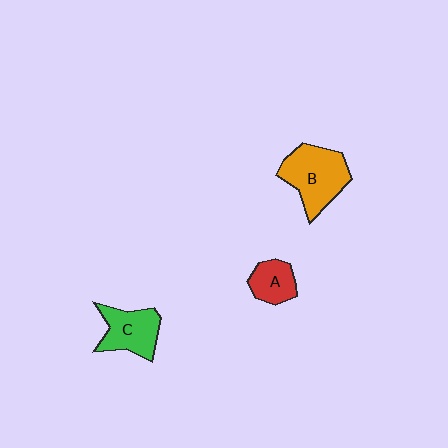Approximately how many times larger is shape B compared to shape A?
Approximately 2.0 times.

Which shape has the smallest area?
Shape A (red).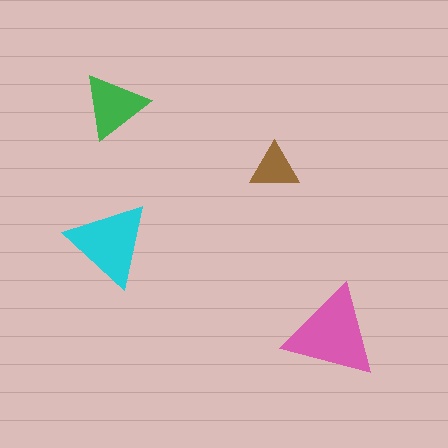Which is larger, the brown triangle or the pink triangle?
The pink one.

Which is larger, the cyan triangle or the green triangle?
The cyan one.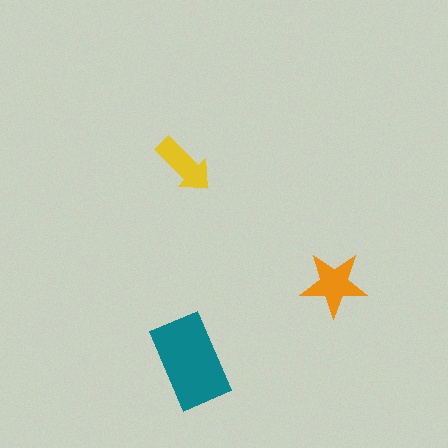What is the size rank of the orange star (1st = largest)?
2nd.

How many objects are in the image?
There are 3 objects in the image.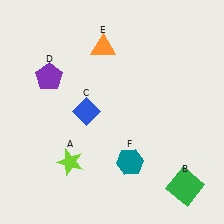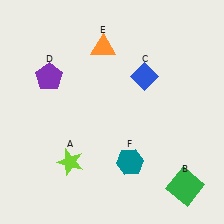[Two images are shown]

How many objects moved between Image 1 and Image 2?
1 object moved between the two images.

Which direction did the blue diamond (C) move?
The blue diamond (C) moved right.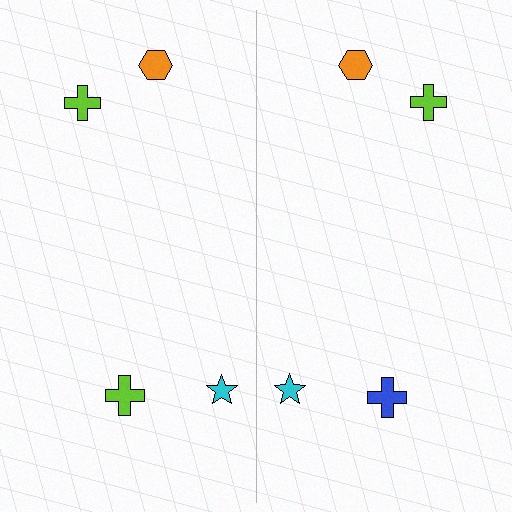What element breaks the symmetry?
The blue cross on the right side breaks the symmetry — its mirror counterpart is lime.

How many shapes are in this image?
There are 8 shapes in this image.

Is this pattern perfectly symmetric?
No, the pattern is not perfectly symmetric. The blue cross on the right side breaks the symmetry — its mirror counterpart is lime.